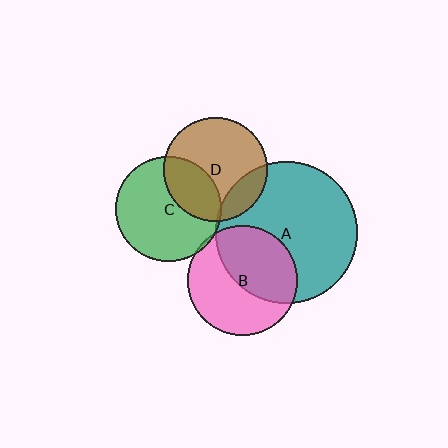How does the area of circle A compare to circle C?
Approximately 1.8 times.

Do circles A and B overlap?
Yes.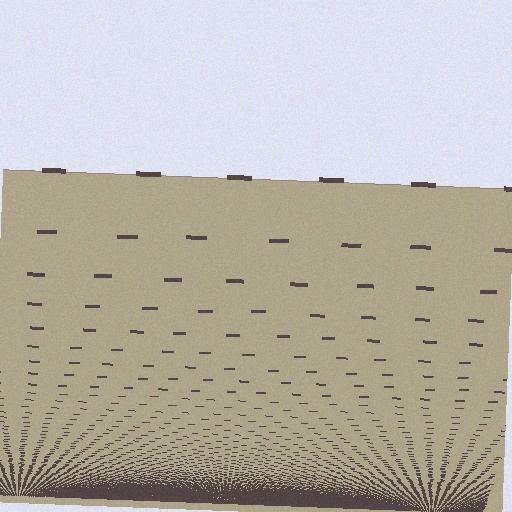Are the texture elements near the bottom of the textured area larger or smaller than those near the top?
Smaller. The gradient is inverted — elements near the bottom are smaller and denser.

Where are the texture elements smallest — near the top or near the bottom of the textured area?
Near the bottom.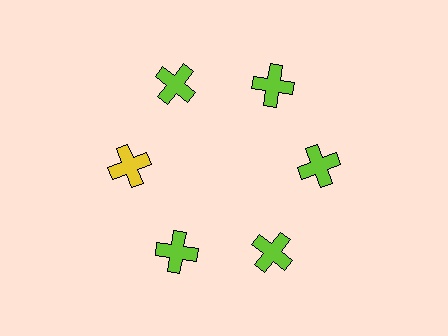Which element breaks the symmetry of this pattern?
The yellow cross at roughly the 9 o'clock position breaks the symmetry. All other shapes are lime crosses.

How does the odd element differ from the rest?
It has a different color: yellow instead of lime.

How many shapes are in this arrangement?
There are 6 shapes arranged in a ring pattern.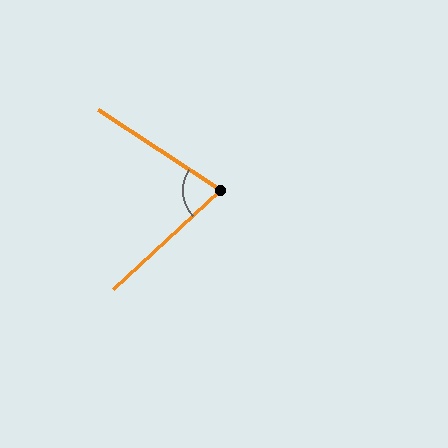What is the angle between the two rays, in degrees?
Approximately 76 degrees.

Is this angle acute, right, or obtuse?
It is acute.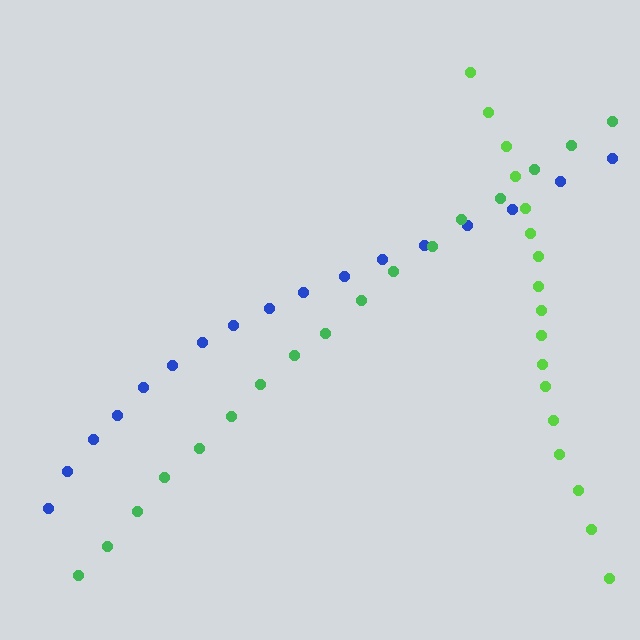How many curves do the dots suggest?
There are 3 distinct paths.